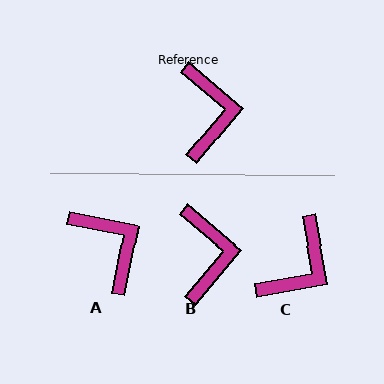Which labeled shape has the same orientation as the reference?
B.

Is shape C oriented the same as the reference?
No, it is off by about 39 degrees.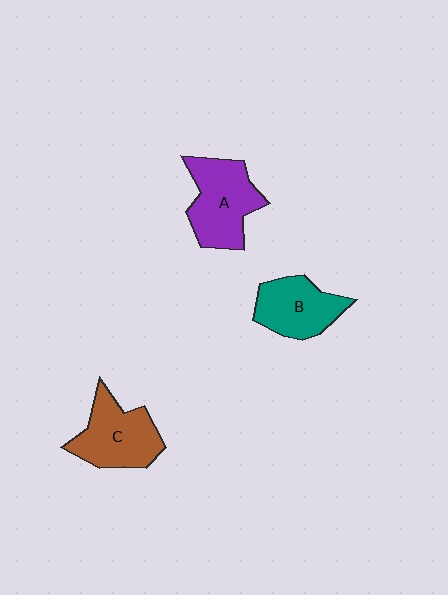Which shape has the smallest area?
Shape B (teal).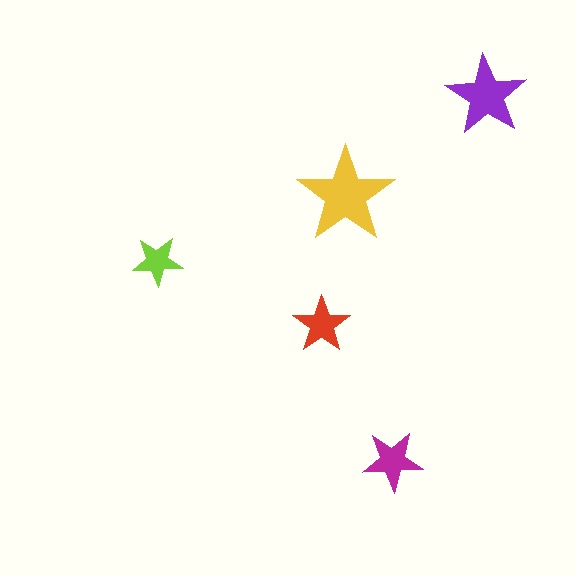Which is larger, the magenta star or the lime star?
The magenta one.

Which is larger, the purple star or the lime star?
The purple one.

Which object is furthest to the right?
The purple star is rightmost.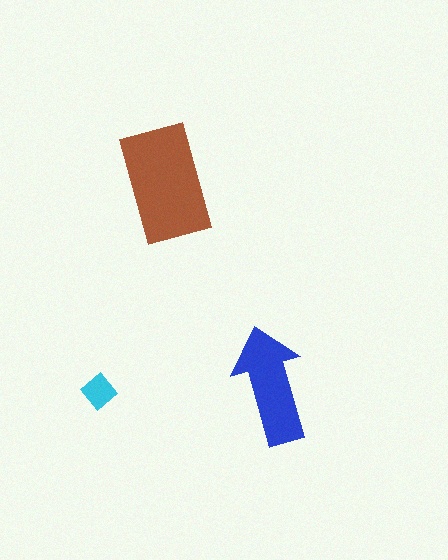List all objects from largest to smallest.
The brown rectangle, the blue arrow, the cyan diamond.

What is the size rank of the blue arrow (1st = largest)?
2nd.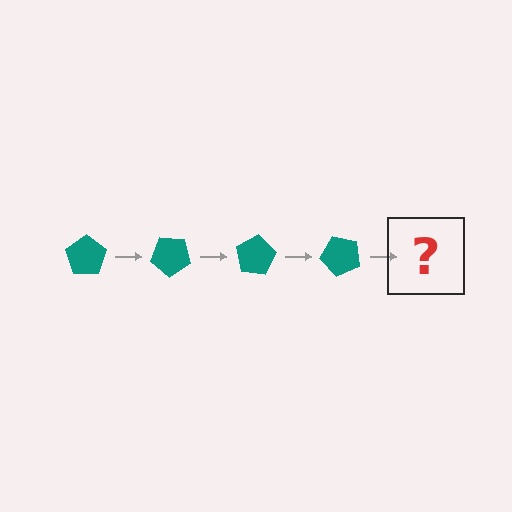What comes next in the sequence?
The next element should be a teal pentagon rotated 160 degrees.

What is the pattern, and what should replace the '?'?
The pattern is that the pentagon rotates 40 degrees each step. The '?' should be a teal pentagon rotated 160 degrees.